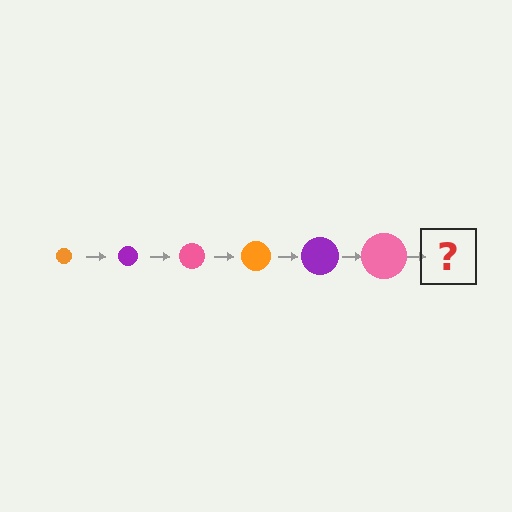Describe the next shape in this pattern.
It should be an orange circle, larger than the previous one.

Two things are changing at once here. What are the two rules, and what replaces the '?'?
The two rules are that the circle grows larger each step and the color cycles through orange, purple, and pink. The '?' should be an orange circle, larger than the previous one.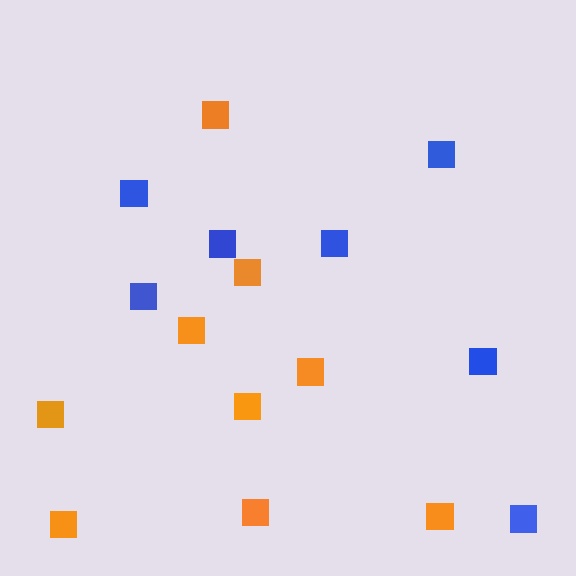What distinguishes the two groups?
There are 2 groups: one group of blue squares (7) and one group of orange squares (9).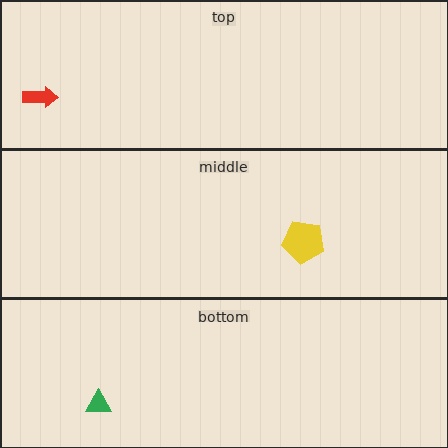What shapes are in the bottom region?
The green triangle.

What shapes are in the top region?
The red arrow.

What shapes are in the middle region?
The yellow pentagon.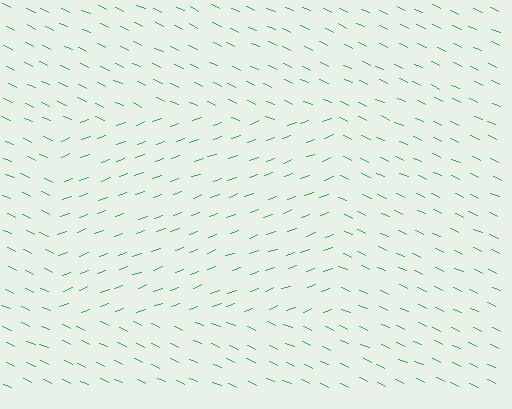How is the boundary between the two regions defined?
The boundary is defined purely by a change in line orientation (approximately 45 degrees difference). All lines are the same color and thickness.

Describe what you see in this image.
The image is filled with small green line segments. A rectangle region in the image has lines oriented differently from the surrounding lines, creating a visible texture boundary.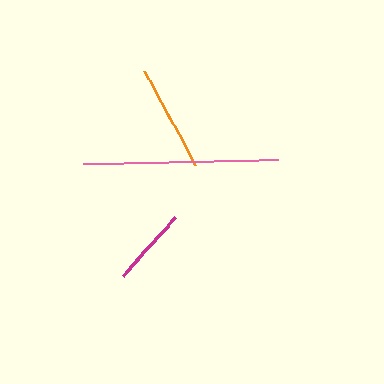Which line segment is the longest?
The pink line is the longest at approximately 195 pixels.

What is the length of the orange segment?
The orange segment is approximately 107 pixels long.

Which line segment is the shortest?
The magenta line is the shortest at approximately 77 pixels.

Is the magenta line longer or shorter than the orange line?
The orange line is longer than the magenta line.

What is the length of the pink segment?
The pink segment is approximately 195 pixels long.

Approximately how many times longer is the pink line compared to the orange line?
The pink line is approximately 1.8 times the length of the orange line.